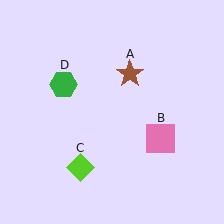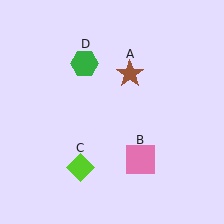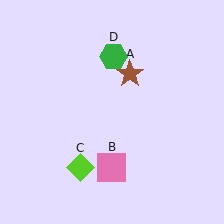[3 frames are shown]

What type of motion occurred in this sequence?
The pink square (object B), green hexagon (object D) rotated clockwise around the center of the scene.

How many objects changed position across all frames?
2 objects changed position: pink square (object B), green hexagon (object D).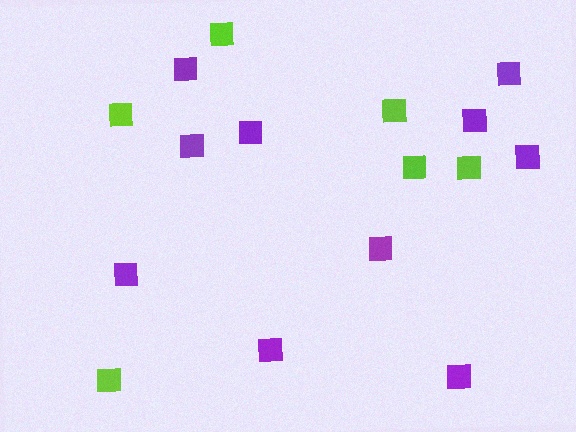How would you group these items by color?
There are 2 groups: one group of purple squares (10) and one group of lime squares (6).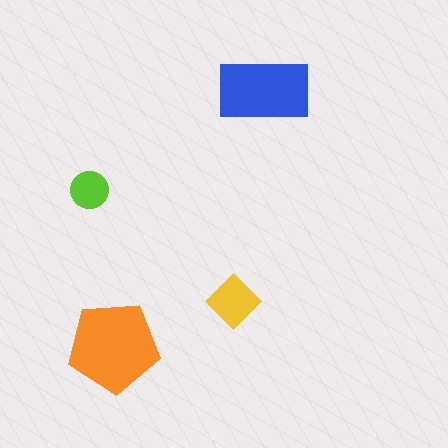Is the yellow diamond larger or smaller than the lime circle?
Larger.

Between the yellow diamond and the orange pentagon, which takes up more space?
The orange pentagon.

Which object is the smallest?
The lime circle.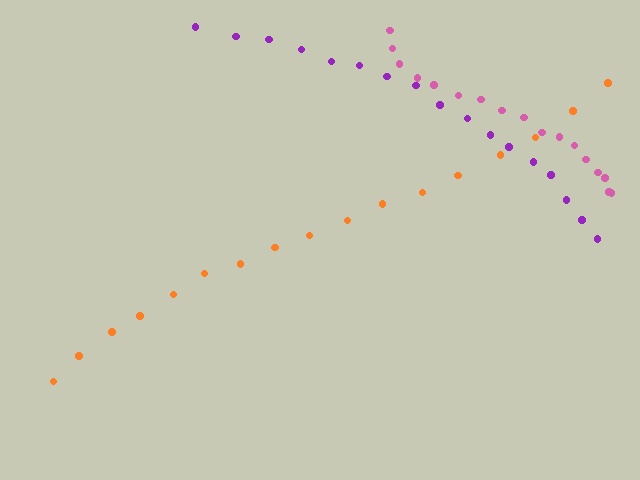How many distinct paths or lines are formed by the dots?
There are 3 distinct paths.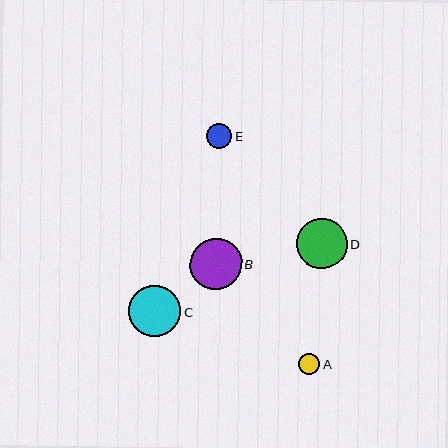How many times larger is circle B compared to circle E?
Circle B is approximately 2.1 times the size of circle E.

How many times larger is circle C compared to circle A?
Circle C is approximately 2.5 times the size of circle A.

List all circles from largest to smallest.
From largest to smallest: C, B, D, E, A.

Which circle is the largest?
Circle C is the largest with a size of approximately 52 pixels.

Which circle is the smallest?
Circle A is the smallest with a size of approximately 21 pixels.